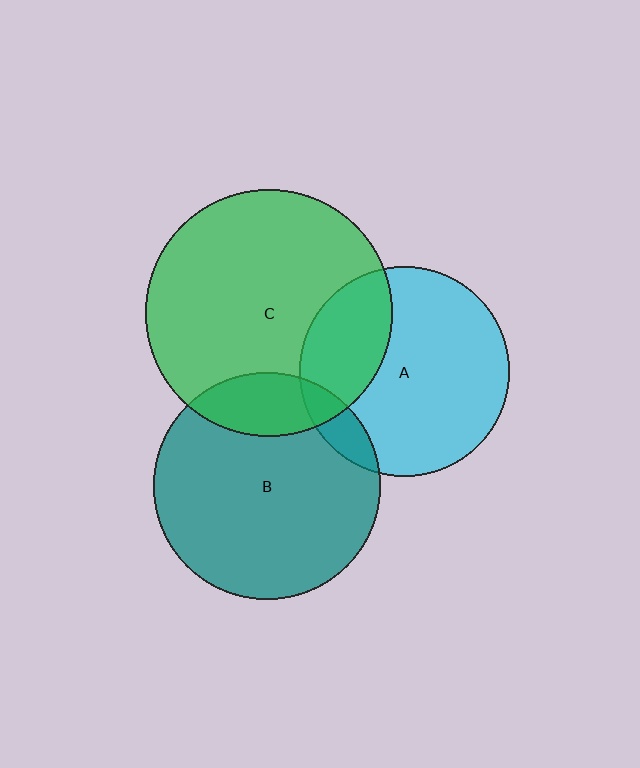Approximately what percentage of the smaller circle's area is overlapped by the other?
Approximately 30%.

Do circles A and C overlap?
Yes.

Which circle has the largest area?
Circle C (green).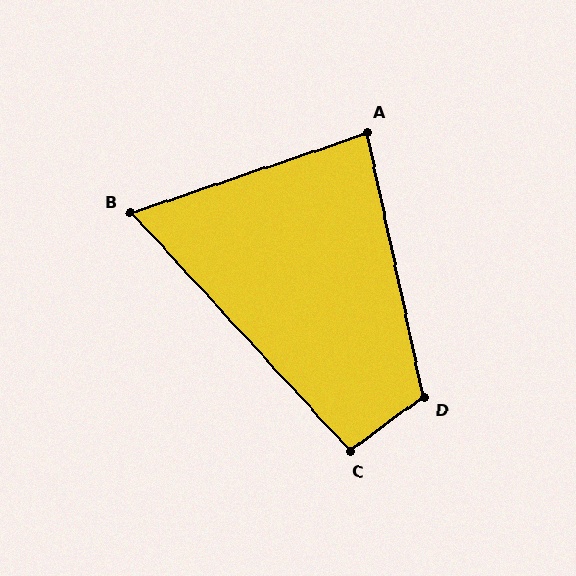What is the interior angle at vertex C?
Approximately 96 degrees (obtuse).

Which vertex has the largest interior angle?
D, at approximately 114 degrees.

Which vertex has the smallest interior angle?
B, at approximately 66 degrees.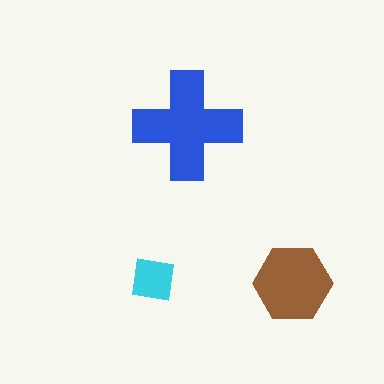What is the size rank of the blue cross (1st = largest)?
1st.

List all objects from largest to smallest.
The blue cross, the brown hexagon, the cyan square.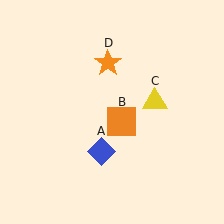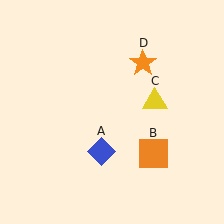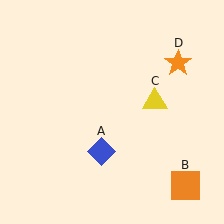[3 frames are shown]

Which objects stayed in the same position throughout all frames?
Blue diamond (object A) and yellow triangle (object C) remained stationary.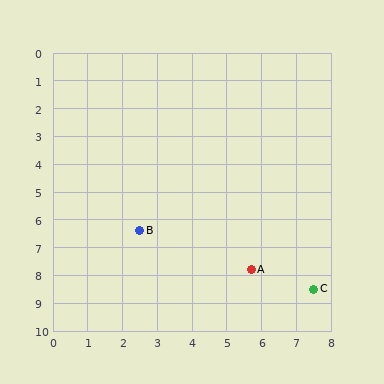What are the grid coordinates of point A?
Point A is at approximately (5.7, 7.8).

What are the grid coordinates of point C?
Point C is at approximately (7.5, 8.5).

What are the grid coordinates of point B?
Point B is at approximately (2.5, 6.4).